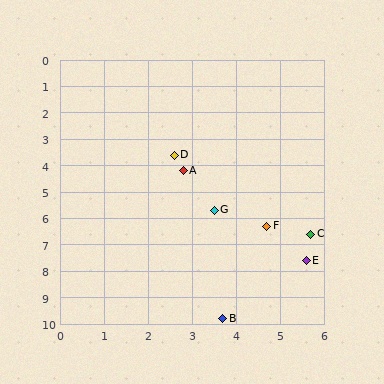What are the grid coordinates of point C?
Point C is at approximately (5.7, 6.6).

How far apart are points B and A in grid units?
Points B and A are about 5.7 grid units apart.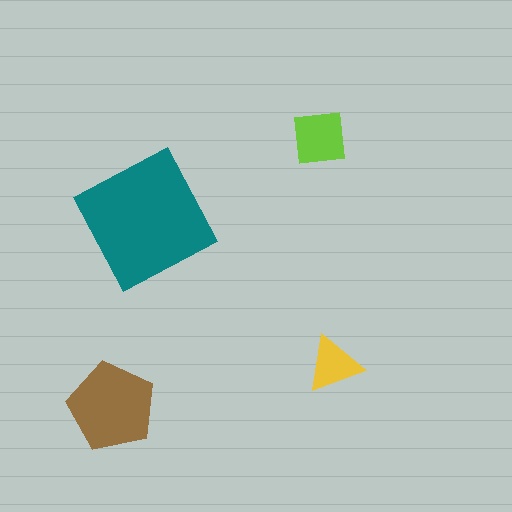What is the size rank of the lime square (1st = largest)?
3rd.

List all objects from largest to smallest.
The teal square, the brown pentagon, the lime square, the yellow triangle.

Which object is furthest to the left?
The brown pentagon is leftmost.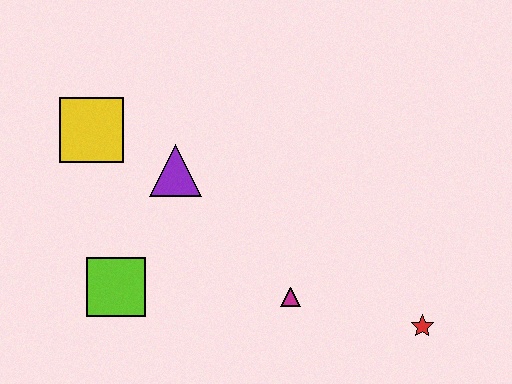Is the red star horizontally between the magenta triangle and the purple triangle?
No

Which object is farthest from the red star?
The yellow square is farthest from the red star.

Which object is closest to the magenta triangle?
The red star is closest to the magenta triangle.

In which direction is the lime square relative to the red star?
The lime square is to the left of the red star.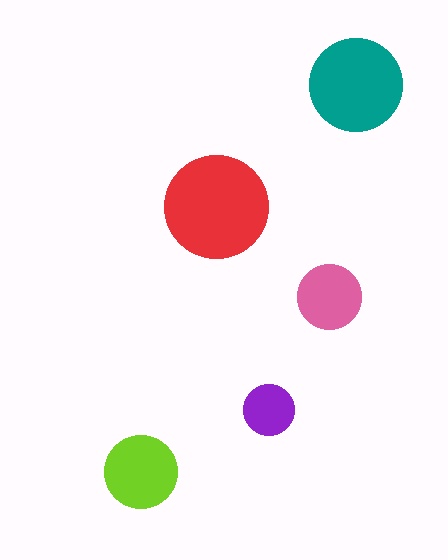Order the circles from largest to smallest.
the red one, the teal one, the lime one, the pink one, the purple one.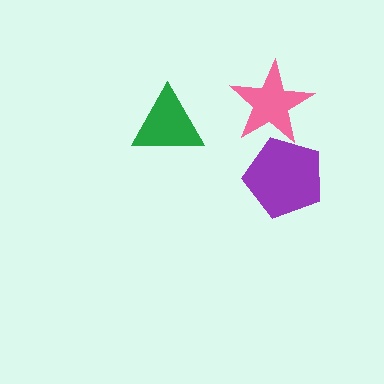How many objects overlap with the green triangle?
0 objects overlap with the green triangle.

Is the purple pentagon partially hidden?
Yes, it is partially covered by another shape.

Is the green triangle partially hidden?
No, no other shape covers it.